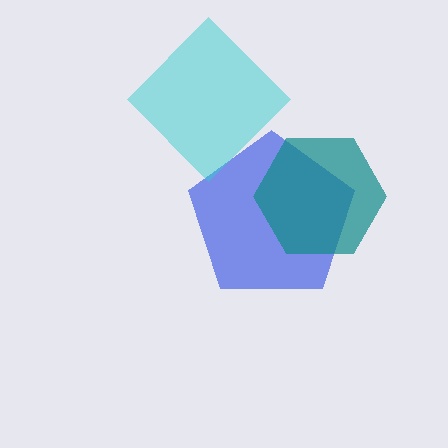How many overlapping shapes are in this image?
There are 3 overlapping shapes in the image.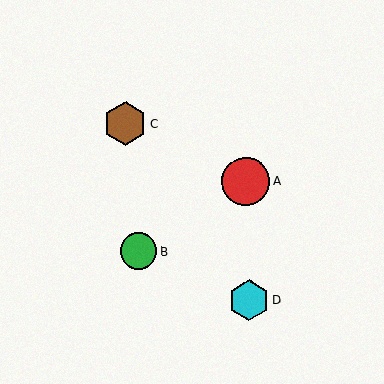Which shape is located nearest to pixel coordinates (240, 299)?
The cyan hexagon (labeled D) at (249, 300) is nearest to that location.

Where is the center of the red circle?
The center of the red circle is at (246, 181).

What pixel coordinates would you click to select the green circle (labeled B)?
Click at (139, 251) to select the green circle B.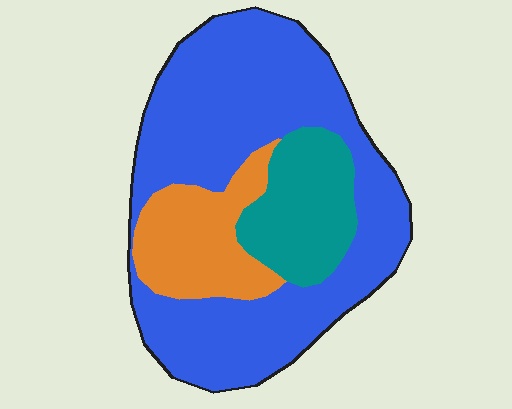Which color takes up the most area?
Blue, at roughly 65%.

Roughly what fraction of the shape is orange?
Orange takes up about one sixth (1/6) of the shape.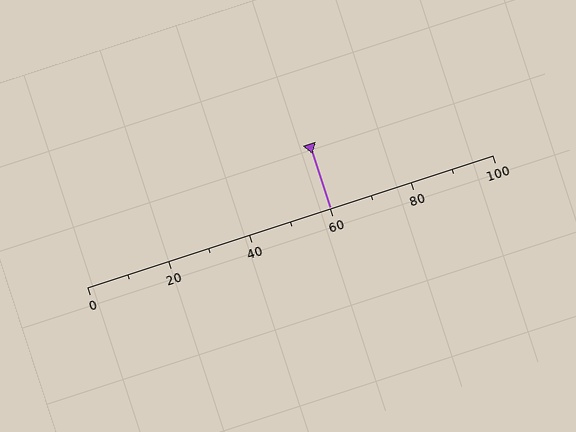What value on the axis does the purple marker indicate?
The marker indicates approximately 60.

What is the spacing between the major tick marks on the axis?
The major ticks are spaced 20 apart.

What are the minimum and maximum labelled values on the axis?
The axis runs from 0 to 100.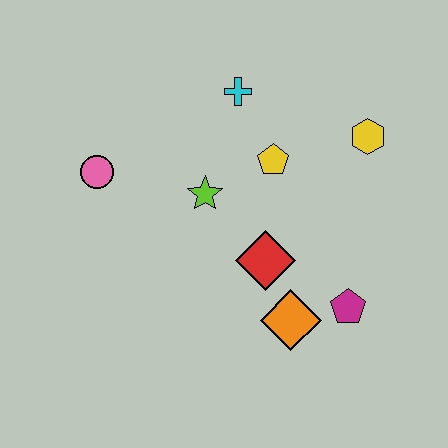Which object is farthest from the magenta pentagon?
The pink circle is farthest from the magenta pentagon.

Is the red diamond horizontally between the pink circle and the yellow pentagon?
Yes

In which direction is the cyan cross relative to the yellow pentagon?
The cyan cross is above the yellow pentagon.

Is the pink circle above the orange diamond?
Yes